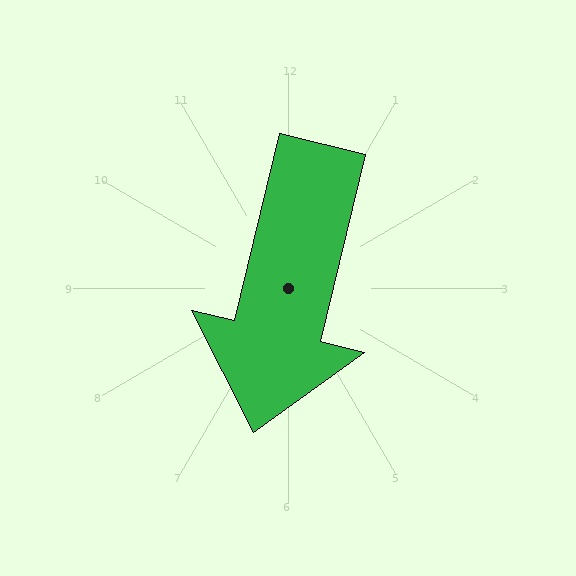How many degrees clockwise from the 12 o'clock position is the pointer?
Approximately 193 degrees.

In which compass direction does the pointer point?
South.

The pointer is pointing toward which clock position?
Roughly 6 o'clock.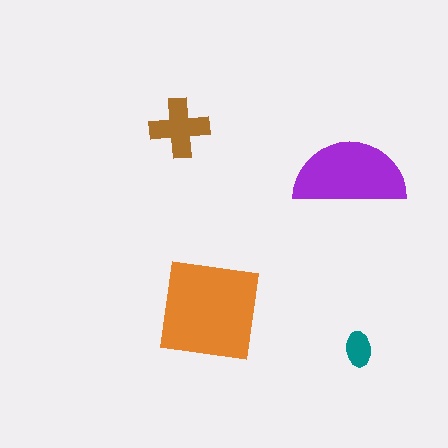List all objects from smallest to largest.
The teal ellipse, the brown cross, the purple semicircle, the orange square.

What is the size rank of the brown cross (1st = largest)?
3rd.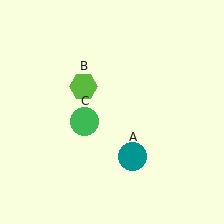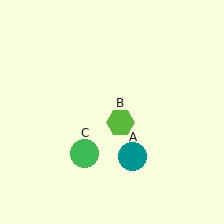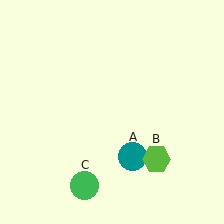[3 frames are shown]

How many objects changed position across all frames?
2 objects changed position: lime hexagon (object B), green circle (object C).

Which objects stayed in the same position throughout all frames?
Teal circle (object A) remained stationary.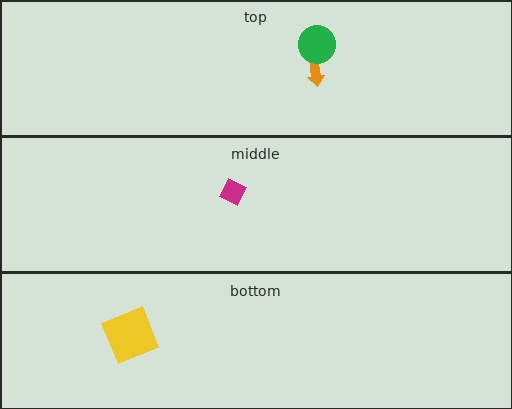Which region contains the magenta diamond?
The middle region.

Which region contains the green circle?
The top region.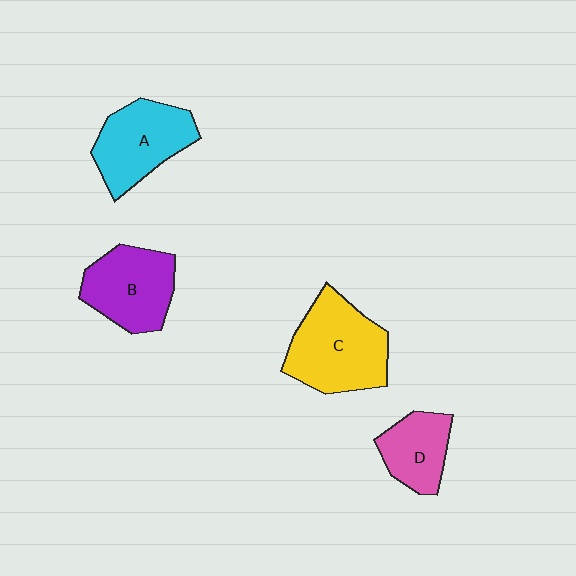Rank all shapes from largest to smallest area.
From largest to smallest: C (yellow), A (cyan), B (purple), D (pink).